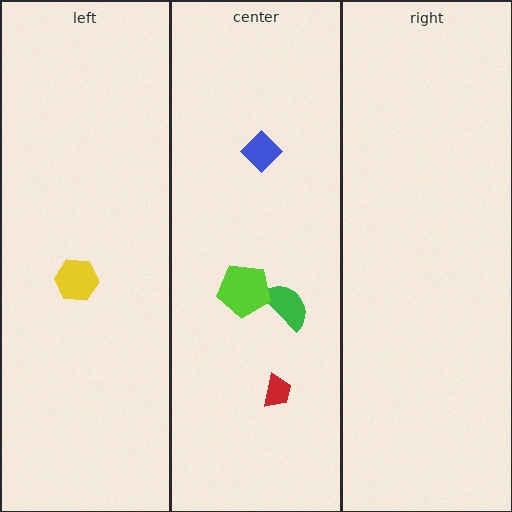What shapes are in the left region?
The yellow hexagon.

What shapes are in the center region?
The blue diamond, the green semicircle, the red trapezoid, the lime pentagon.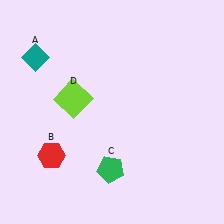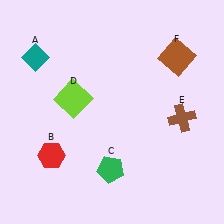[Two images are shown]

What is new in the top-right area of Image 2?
A brown square (F) was added in the top-right area of Image 2.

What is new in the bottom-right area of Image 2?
A brown cross (E) was added in the bottom-right area of Image 2.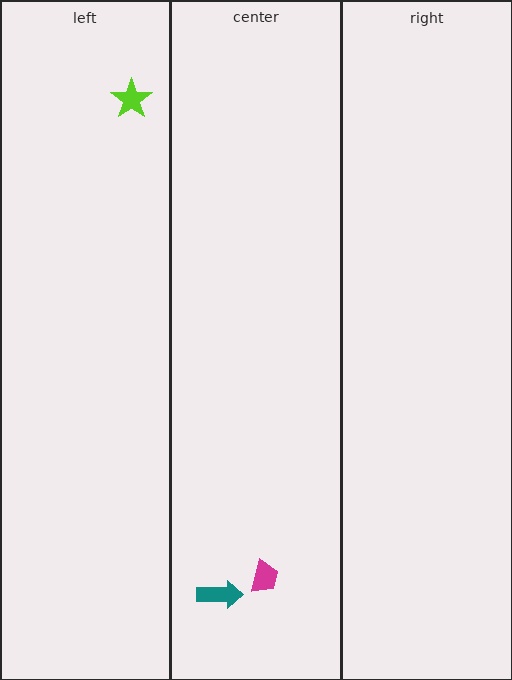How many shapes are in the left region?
1.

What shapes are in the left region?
The lime star.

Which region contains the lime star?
The left region.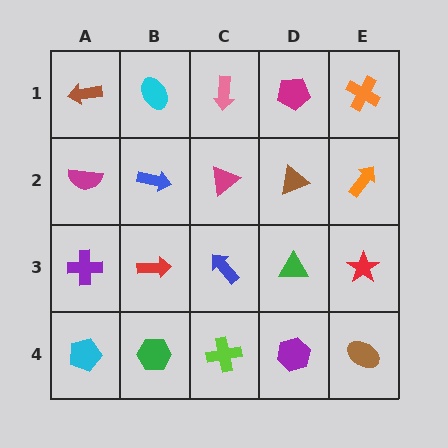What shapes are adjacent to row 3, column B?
A blue arrow (row 2, column B), a green hexagon (row 4, column B), a purple cross (row 3, column A), a blue arrow (row 3, column C).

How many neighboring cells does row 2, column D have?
4.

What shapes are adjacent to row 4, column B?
A red arrow (row 3, column B), a cyan pentagon (row 4, column A), a lime cross (row 4, column C).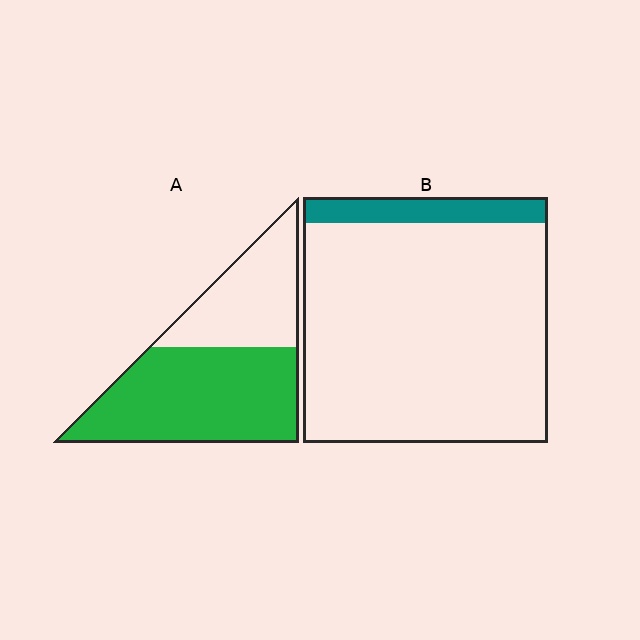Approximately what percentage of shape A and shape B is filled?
A is approximately 65% and B is approximately 10%.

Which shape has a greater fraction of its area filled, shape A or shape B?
Shape A.